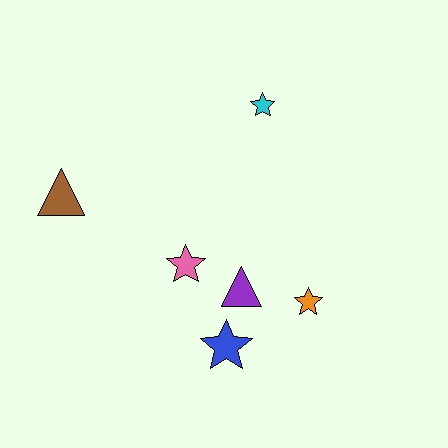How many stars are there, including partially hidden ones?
There are 4 stars.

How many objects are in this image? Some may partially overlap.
There are 6 objects.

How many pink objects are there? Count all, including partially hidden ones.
There is 1 pink object.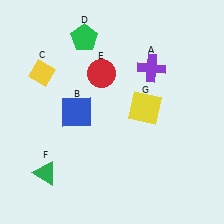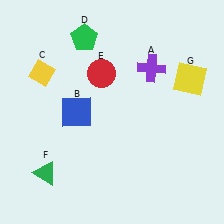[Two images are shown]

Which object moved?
The yellow square (G) moved right.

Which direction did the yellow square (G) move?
The yellow square (G) moved right.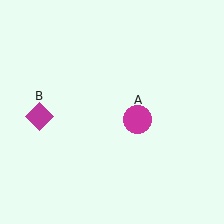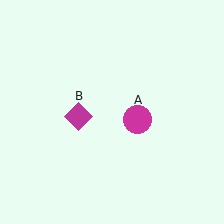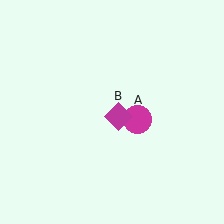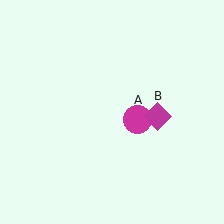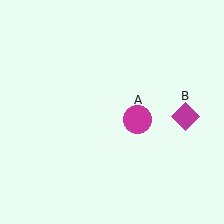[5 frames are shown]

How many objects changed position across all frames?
1 object changed position: magenta diamond (object B).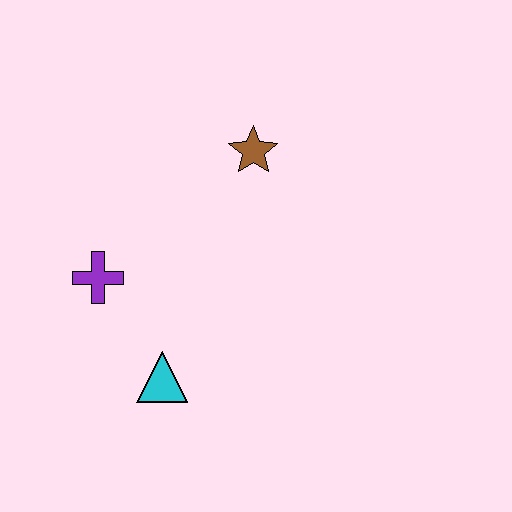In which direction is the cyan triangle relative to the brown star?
The cyan triangle is below the brown star.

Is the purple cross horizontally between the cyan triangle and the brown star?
No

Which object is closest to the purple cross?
The cyan triangle is closest to the purple cross.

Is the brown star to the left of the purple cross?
No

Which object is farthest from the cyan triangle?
The brown star is farthest from the cyan triangle.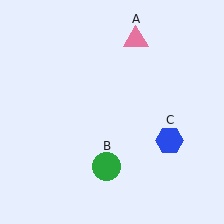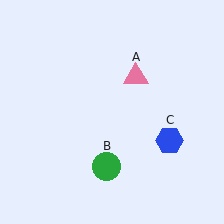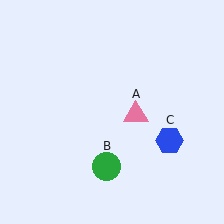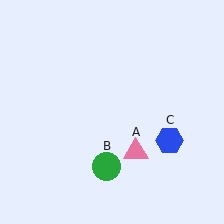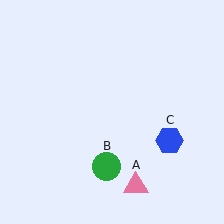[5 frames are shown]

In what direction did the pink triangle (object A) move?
The pink triangle (object A) moved down.